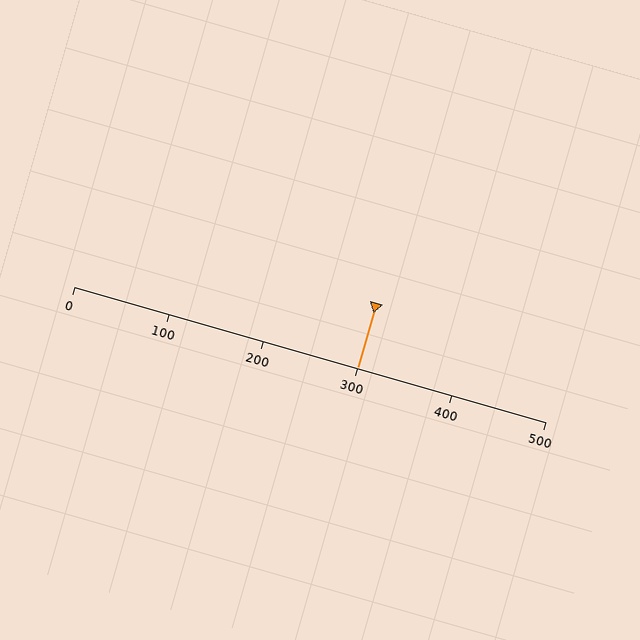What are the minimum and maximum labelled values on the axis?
The axis runs from 0 to 500.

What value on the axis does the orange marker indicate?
The marker indicates approximately 300.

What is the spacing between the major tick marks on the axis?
The major ticks are spaced 100 apart.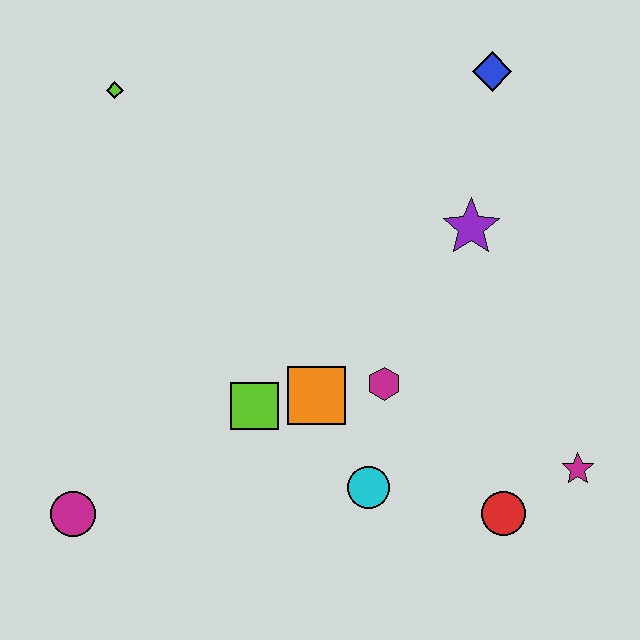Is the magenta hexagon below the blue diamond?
Yes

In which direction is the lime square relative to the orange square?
The lime square is to the left of the orange square.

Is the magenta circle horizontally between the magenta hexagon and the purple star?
No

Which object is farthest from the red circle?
The lime diamond is farthest from the red circle.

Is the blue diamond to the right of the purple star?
Yes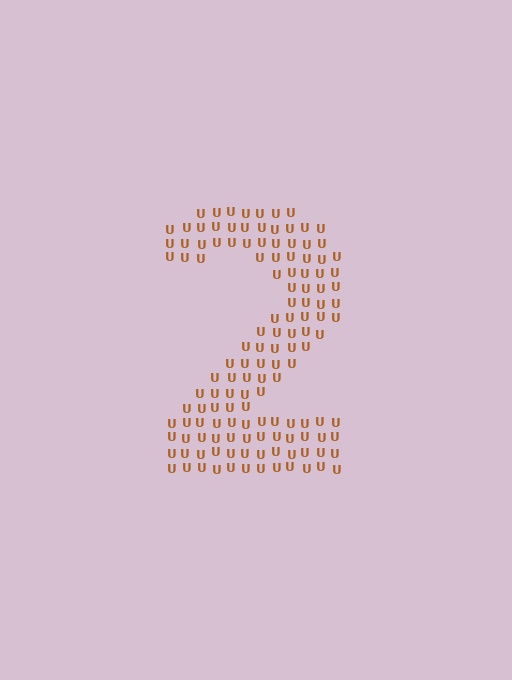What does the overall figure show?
The overall figure shows the digit 2.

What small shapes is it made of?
It is made of small letter U's.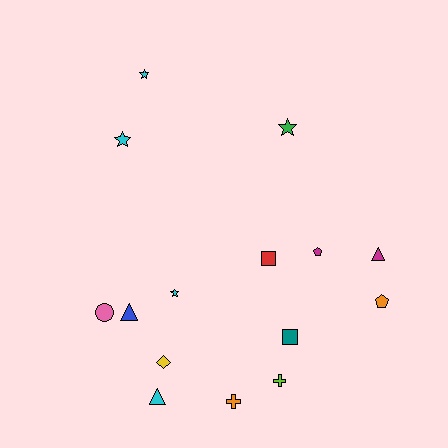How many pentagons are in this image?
There are 2 pentagons.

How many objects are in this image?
There are 15 objects.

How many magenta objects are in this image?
There are 2 magenta objects.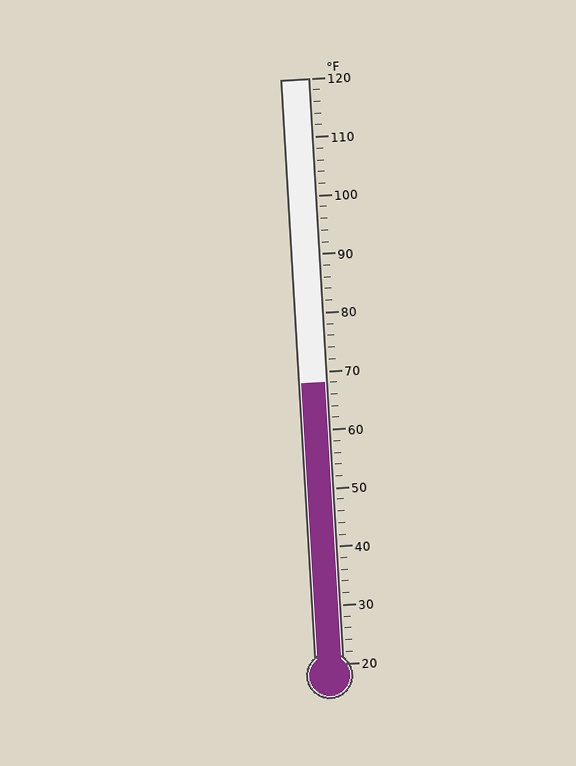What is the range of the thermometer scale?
The thermometer scale ranges from 20°F to 120°F.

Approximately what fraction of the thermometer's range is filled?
The thermometer is filled to approximately 50% of its range.